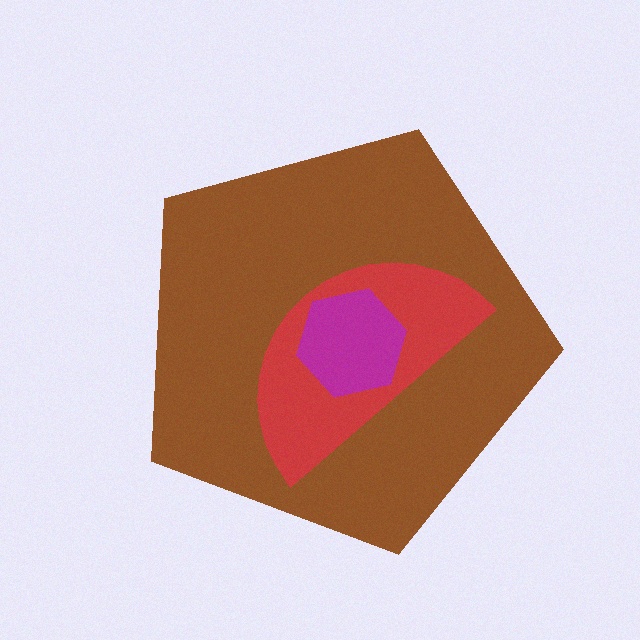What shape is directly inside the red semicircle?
The magenta hexagon.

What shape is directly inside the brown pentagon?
The red semicircle.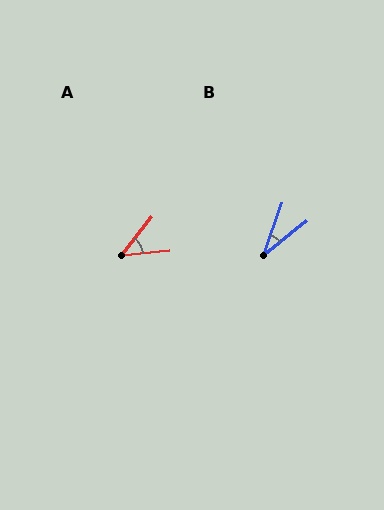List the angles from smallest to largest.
B (32°), A (47°).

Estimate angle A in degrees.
Approximately 47 degrees.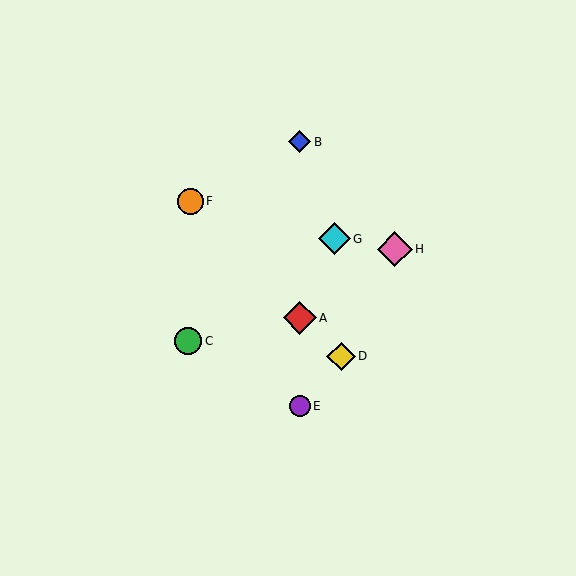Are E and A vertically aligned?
Yes, both are at x≈300.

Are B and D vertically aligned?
No, B is at x≈300 and D is at x≈341.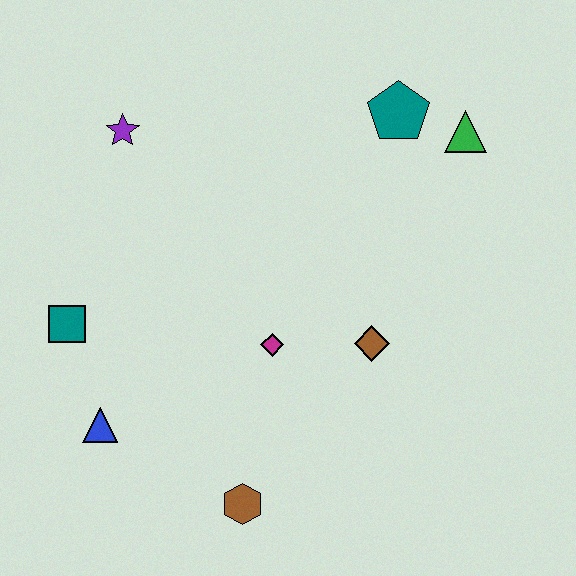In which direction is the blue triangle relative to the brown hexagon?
The blue triangle is to the left of the brown hexagon.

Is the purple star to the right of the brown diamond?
No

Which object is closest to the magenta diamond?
The brown diamond is closest to the magenta diamond.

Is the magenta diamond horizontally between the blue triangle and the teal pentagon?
Yes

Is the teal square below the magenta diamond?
No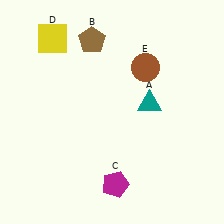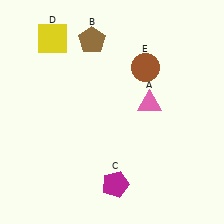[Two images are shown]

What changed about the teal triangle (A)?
In Image 1, A is teal. In Image 2, it changed to pink.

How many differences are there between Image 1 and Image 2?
There is 1 difference between the two images.